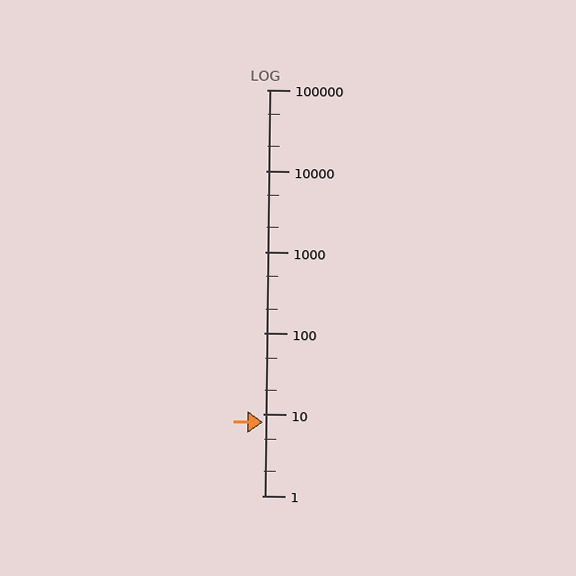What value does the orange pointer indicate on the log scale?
The pointer indicates approximately 8.1.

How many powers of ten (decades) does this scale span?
The scale spans 5 decades, from 1 to 100000.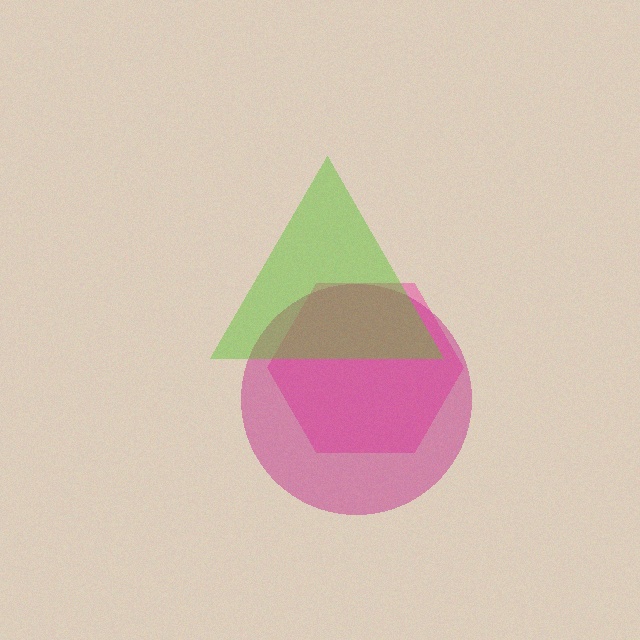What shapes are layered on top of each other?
The layered shapes are: a pink hexagon, a magenta circle, a lime triangle.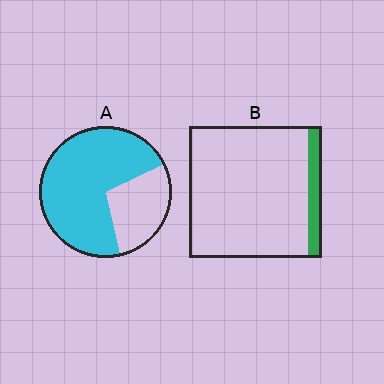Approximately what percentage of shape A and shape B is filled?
A is approximately 70% and B is approximately 10%.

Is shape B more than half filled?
No.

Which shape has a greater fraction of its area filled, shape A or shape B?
Shape A.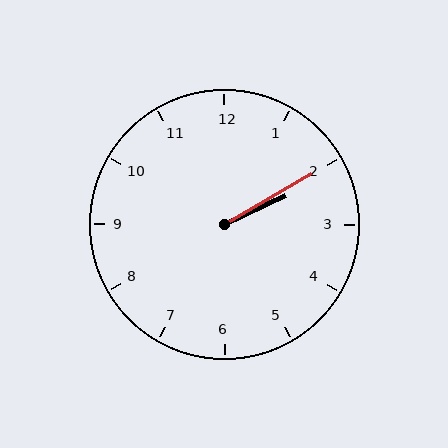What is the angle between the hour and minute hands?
Approximately 5 degrees.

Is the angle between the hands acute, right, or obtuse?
It is acute.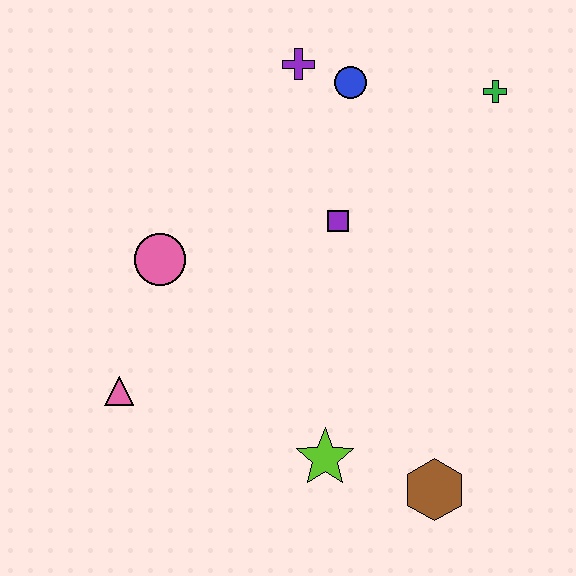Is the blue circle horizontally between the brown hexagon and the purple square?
Yes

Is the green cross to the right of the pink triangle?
Yes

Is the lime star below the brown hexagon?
No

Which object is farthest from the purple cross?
The brown hexagon is farthest from the purple cross.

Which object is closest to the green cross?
The blue circle is closest to the green cross.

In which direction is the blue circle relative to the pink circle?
The blue circle is to the right of the pink circle.